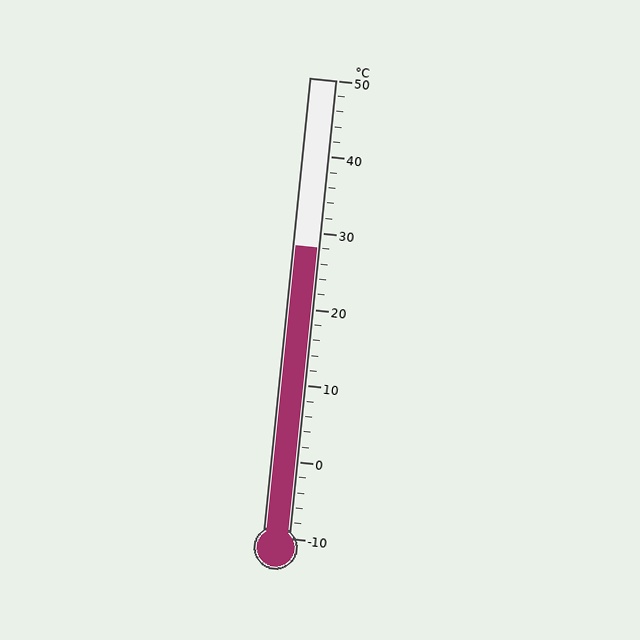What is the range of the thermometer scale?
The thermometer scale ranges from -10°C to 50°C.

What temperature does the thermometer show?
The thermometer shows approximately 28°C.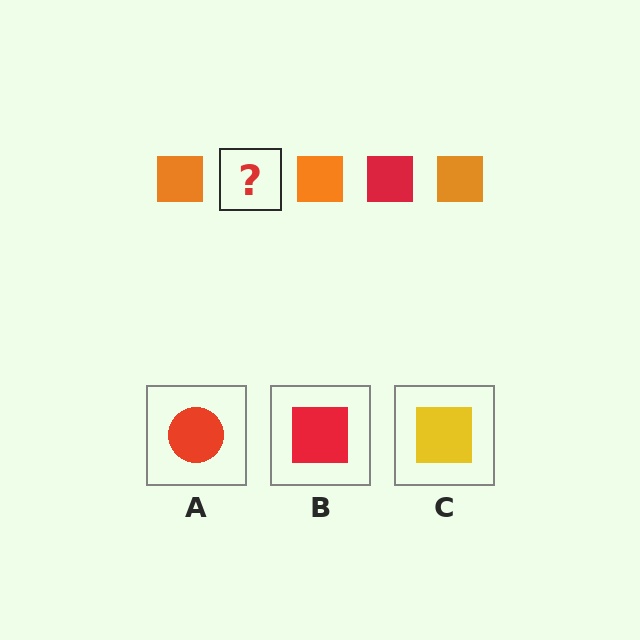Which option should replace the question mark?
Option B.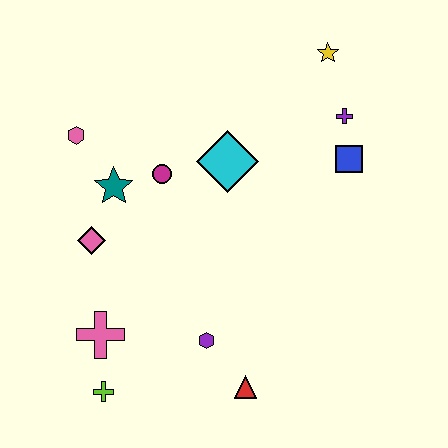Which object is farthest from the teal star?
The yellow star is farthest from the teal star.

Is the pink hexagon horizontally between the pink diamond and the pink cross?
No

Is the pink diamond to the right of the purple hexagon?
No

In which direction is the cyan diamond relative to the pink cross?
The cyan diamond is above the pink cross.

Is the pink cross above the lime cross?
Yes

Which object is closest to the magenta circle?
The teal star is closest to the magenta circle.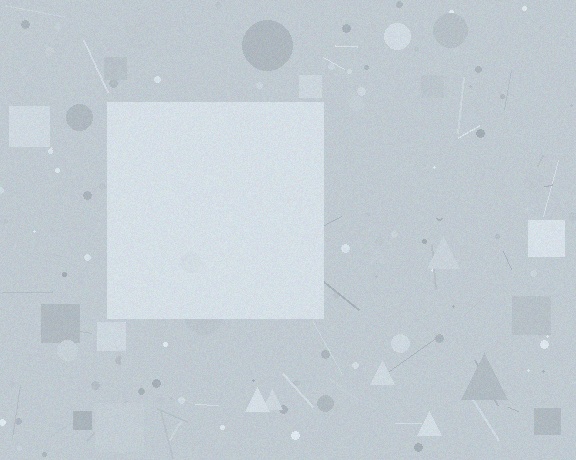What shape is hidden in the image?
A square is hidden in the image.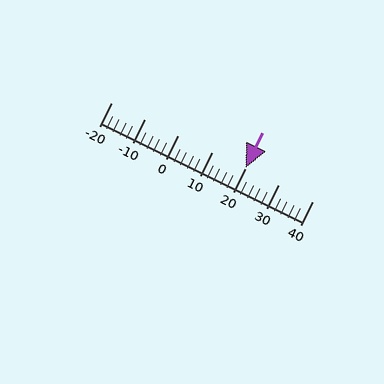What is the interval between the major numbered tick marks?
The major tick marks are spaced 10 units apart.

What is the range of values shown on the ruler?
The ruler shows values from -20 to 40.